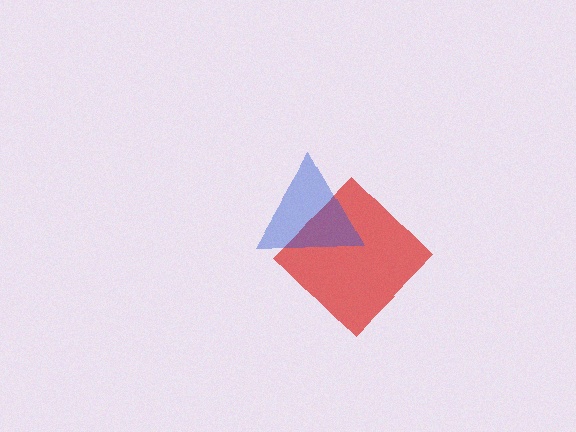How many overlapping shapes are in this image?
There are 2 overlapping shapes in the image.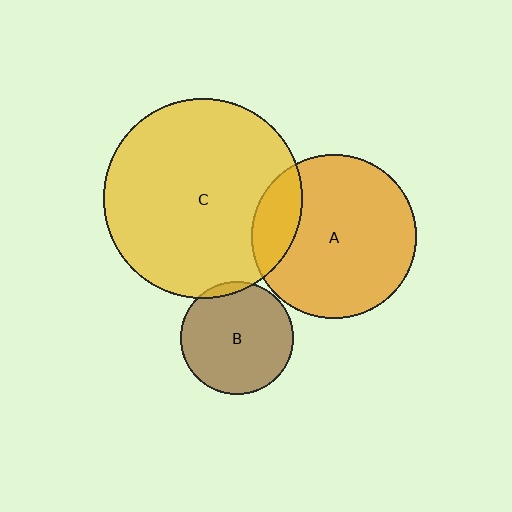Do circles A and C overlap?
Yes.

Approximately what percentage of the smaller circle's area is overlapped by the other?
Approximately 20%.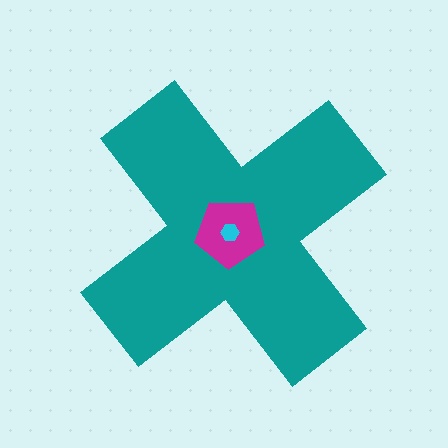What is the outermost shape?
The teal cross.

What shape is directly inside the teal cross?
The magenta pentagon.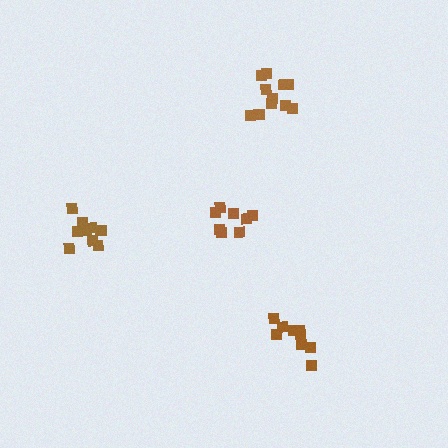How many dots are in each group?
Group 1: 11 dots, Group 2: 9 dots, Group 3: 8 dots, Group 4: 9 dots (37 total).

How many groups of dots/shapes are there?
There are 4 groups.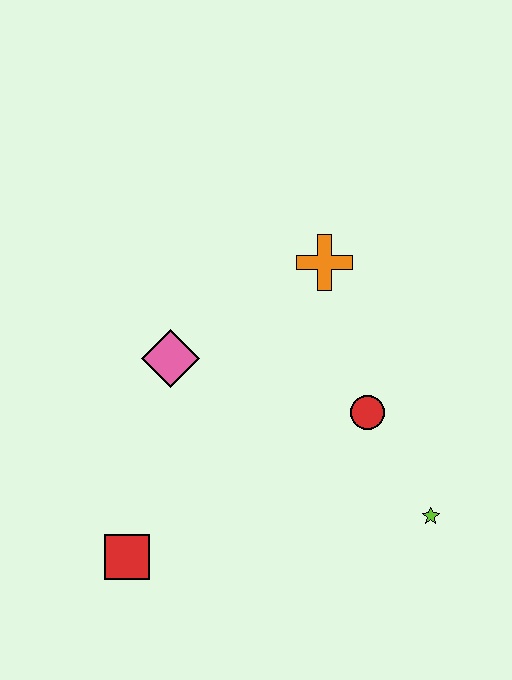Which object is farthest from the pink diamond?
The lime star is farthest from the pink diamond.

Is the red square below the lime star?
Yes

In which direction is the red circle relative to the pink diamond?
The red circle is to the right of the pink diamond.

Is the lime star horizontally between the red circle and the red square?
No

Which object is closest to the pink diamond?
The orange cross is closest to the pink diamond.